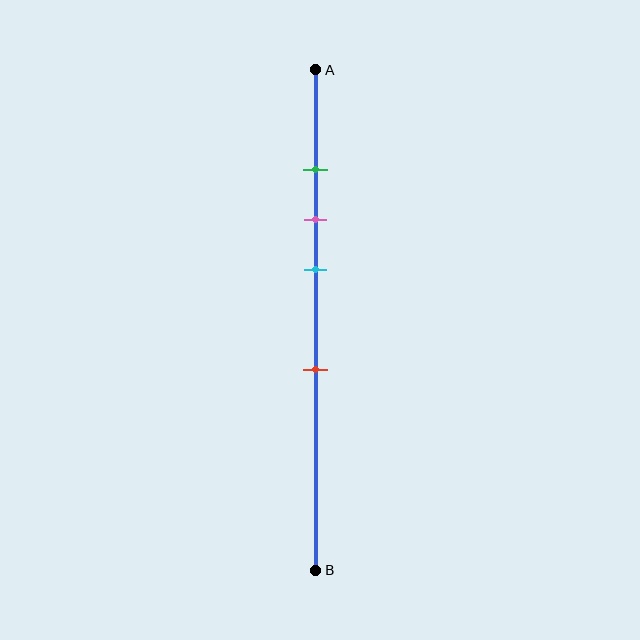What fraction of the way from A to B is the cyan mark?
The cyan mark is approximately 40% (0.4) of the way from A to B.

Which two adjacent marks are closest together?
The green and pink marks are the closest adjacent pair.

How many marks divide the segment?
There are 4 marks dividing the segment.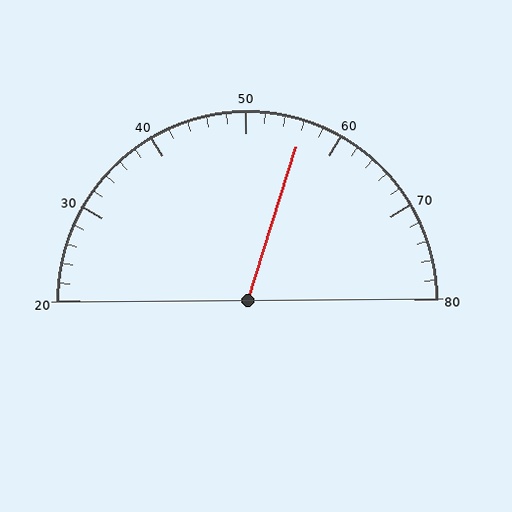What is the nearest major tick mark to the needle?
The nearest major tick mark is 60.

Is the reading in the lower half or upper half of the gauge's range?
The reading is in the upper half of the range (20 to 80).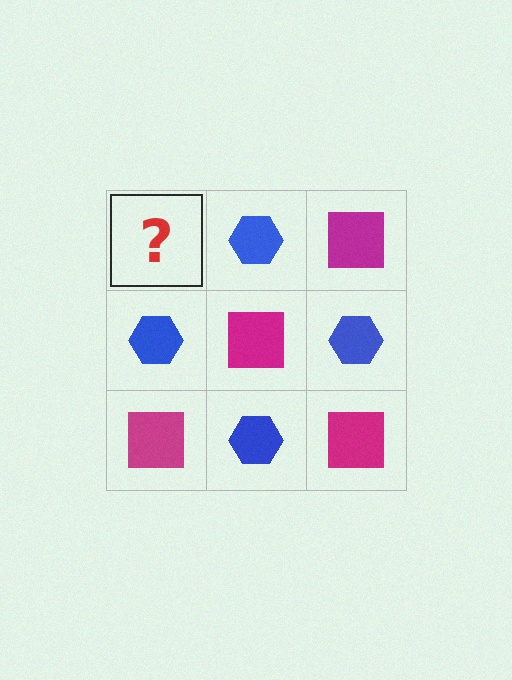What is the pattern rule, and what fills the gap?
The rule is that it alternates magenta square and blue hexagon in a checkerboard pattern. The gap should be filled with a magenta square.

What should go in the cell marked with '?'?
The missing cell should contain a magenta square.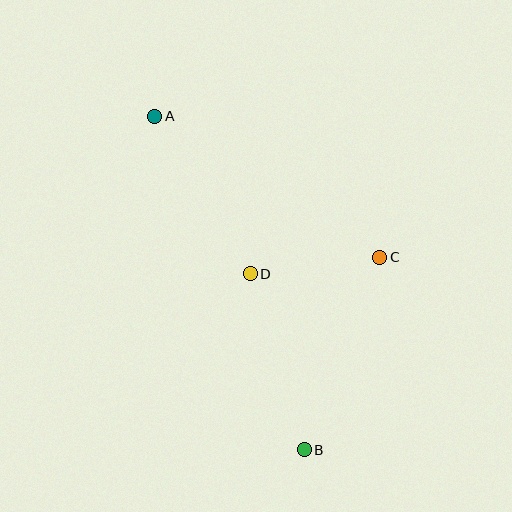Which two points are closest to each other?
Points C and D are closest to each other.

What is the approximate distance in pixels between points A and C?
The distance between A and C is approximately 265 pixels.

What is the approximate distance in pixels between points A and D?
The distance between A and D is approximately 184 pixels.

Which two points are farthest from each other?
Points A and B are farthest from each other.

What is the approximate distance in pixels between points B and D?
The distance between B and D is approximately 184 pixels.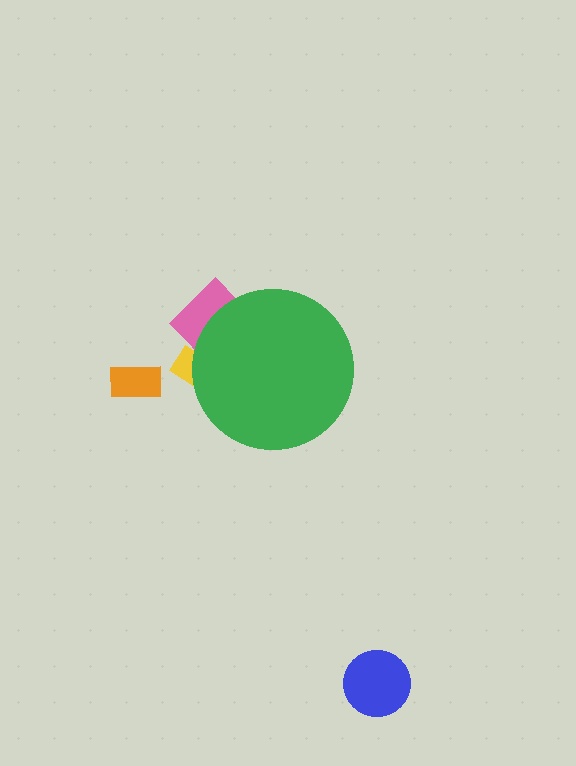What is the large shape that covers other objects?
A green circle.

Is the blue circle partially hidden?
No, the blue circle is fully visible.